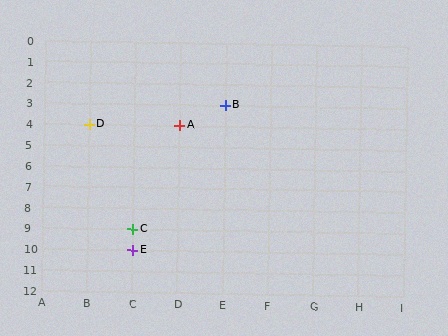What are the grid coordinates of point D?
Point D is at grid coordinates (B, 4).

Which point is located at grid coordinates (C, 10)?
Point E is at (C, 10).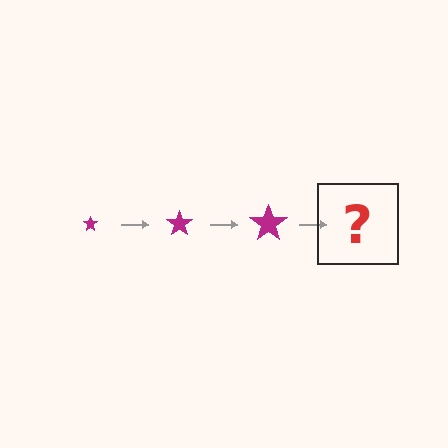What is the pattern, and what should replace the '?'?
The pattern is that the star gets progressively larger each step. The '?' should be a magenta star, larger than the previous one.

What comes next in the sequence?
The next element should be a magenta star, larger than the previous one.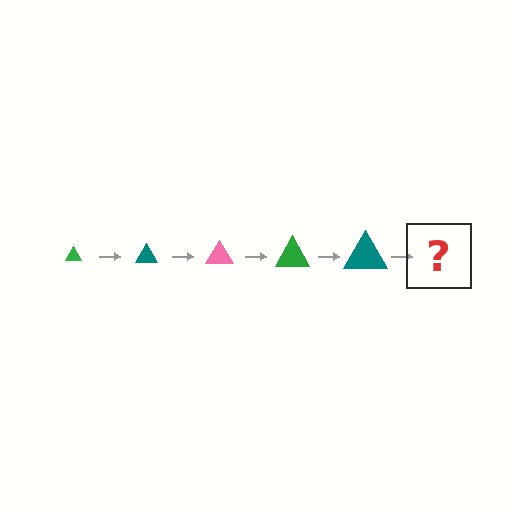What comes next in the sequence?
The next element should be a pink triangle, larger than the previous one.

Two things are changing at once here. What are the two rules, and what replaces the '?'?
The two rules are that the triangle grows larger each step and the color cycles through green, teal, and pink. The '?' should be a pink triangle, larger than the previous one.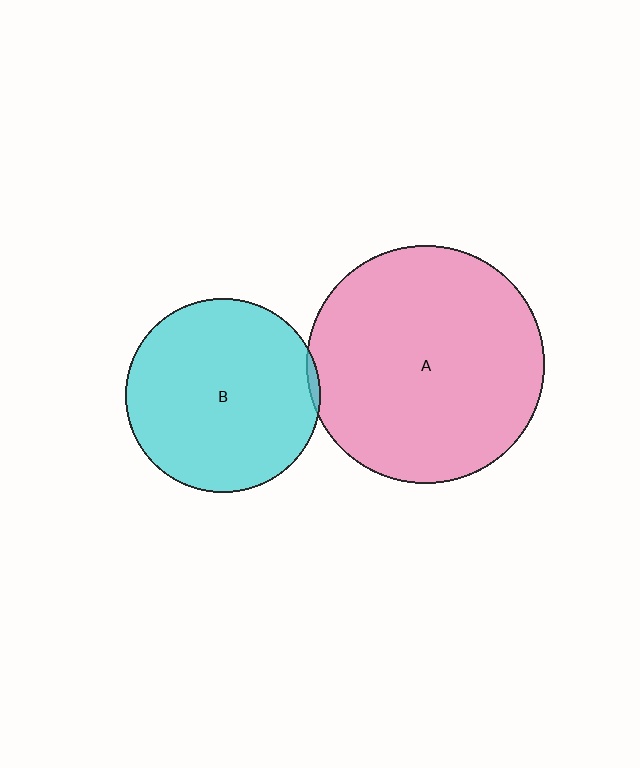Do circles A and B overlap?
Yes.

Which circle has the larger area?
Circle A (pink).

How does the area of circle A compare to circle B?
Approximately 1.5 times.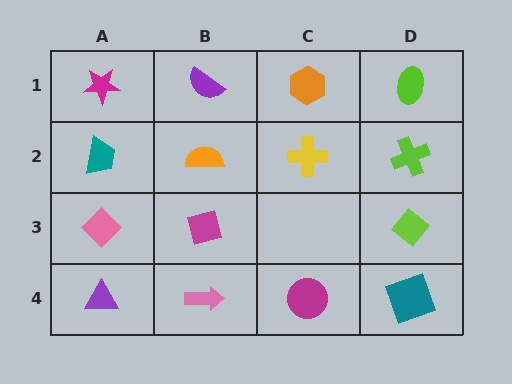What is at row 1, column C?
An orange hexagon.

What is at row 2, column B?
An orange semicircle.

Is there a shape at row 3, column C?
No, that cell is empty.